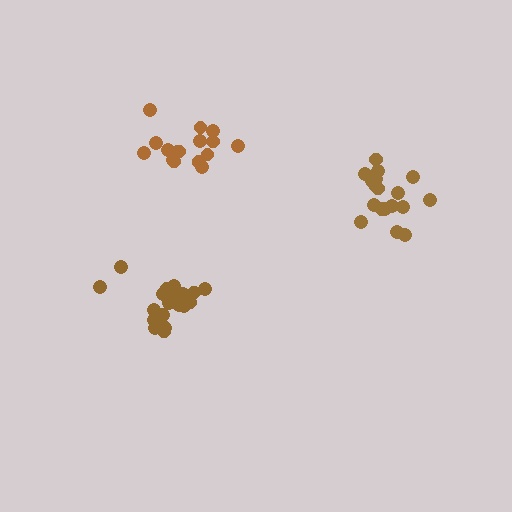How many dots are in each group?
Group 1: 18 dots, Group 2: 21 dots, Group 3: 16 dots (55 total).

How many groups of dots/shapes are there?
There are 3 groups.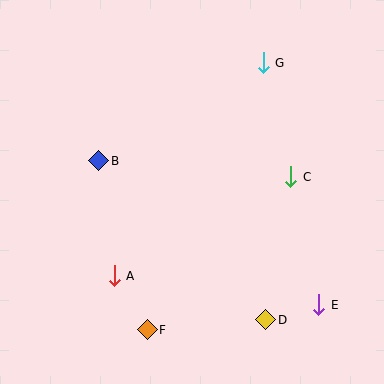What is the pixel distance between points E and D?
The distance between E and D is 55 pixels.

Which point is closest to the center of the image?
Point B at (99, 161) is closest to the center.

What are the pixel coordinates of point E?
Point E is at (319, 305).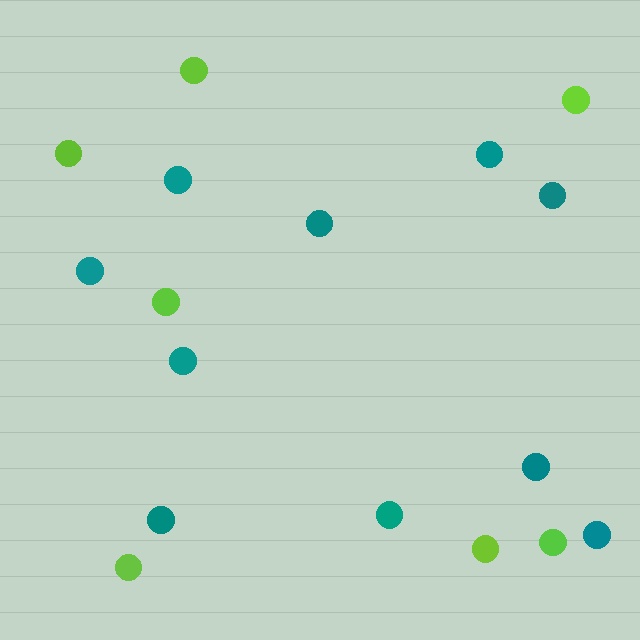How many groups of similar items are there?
There are 2 groups: one group of lime circles (7) and one group of teal circles (10).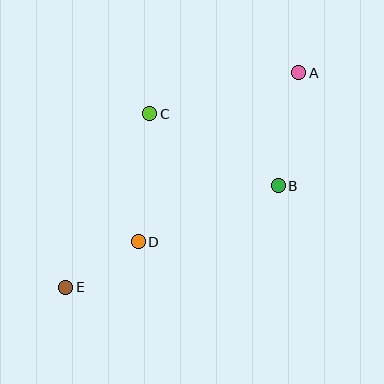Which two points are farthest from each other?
Points A and E are farthest from each other.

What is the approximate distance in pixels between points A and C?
The distance between A and C is approximately 155 pixels.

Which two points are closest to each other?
Points D and E are closest to each other.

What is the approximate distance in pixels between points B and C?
The distance between B and C is approximately 148 pixels.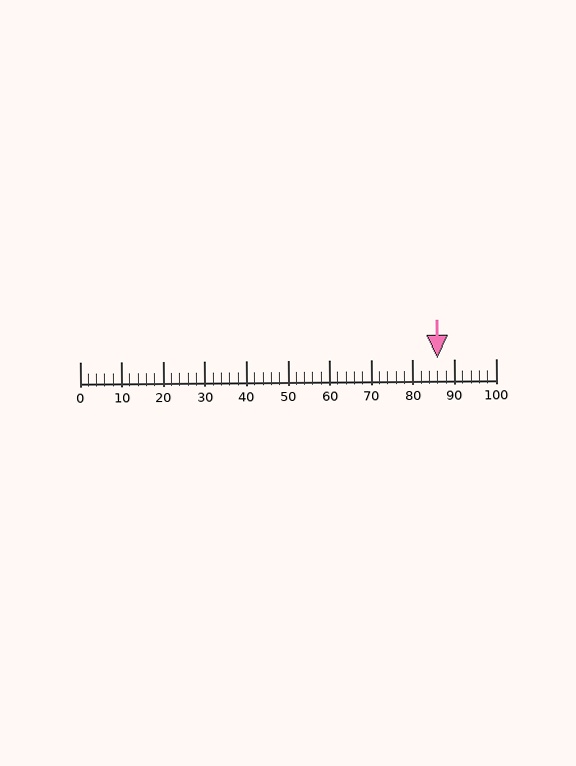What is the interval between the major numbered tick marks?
The major tick marks are spaced 10 units apart.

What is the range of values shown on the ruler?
The ruler shows values from 0 to 100.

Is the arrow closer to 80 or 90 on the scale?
The arrow is closer to 90.